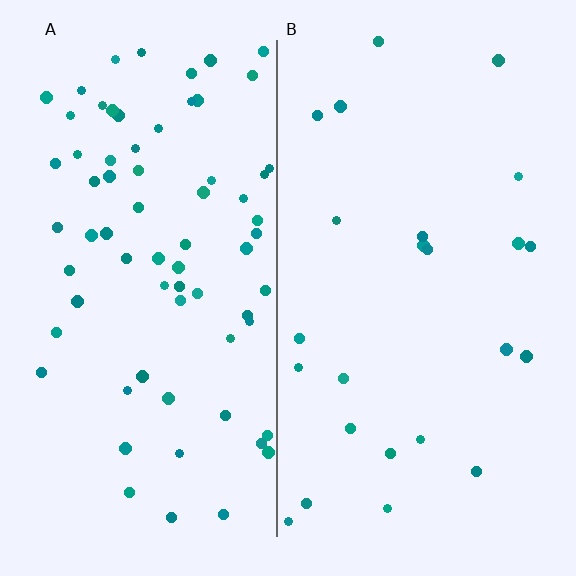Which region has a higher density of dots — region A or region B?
A (the left).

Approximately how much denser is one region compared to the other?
Approximately 3.0× — region A over region B.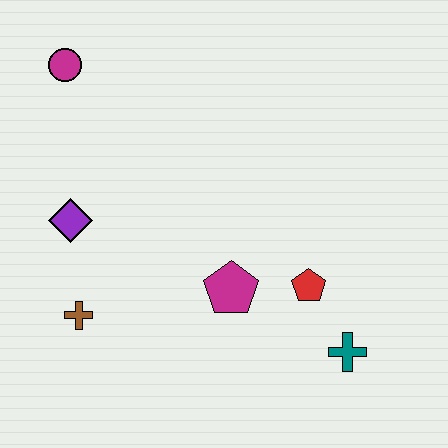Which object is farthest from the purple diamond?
The teal cross is farthest from the purple diamond.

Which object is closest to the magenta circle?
The purple diamond is closest to the magenta circle.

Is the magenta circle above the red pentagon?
Yes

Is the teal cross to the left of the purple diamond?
No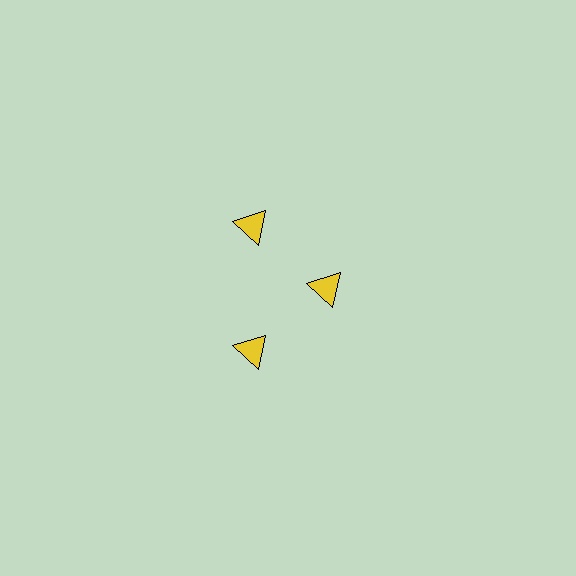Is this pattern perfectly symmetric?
No. The 3 yellow triangles are arranged in a ring, but one element near the 3 o'clock position is pulled inward toward the center, breaking the 3-fold rotational symmetry.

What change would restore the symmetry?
The symmetry would be restored by moving it outward, back onto the ring so that all 3 triangles sit at equal angles and equal distance from the center.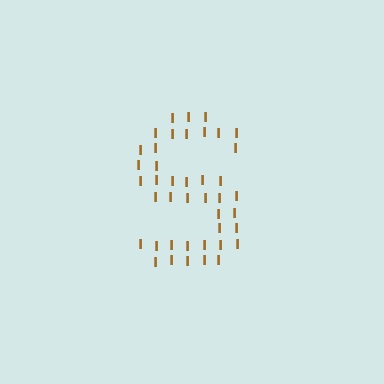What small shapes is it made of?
It is made of small letter I's.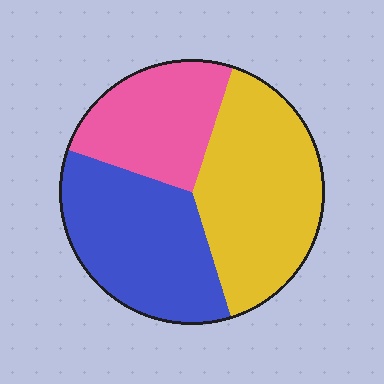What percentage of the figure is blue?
Blue covers about 35% of the figure.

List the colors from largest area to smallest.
From largest to smallest: yellow, blue, pink.